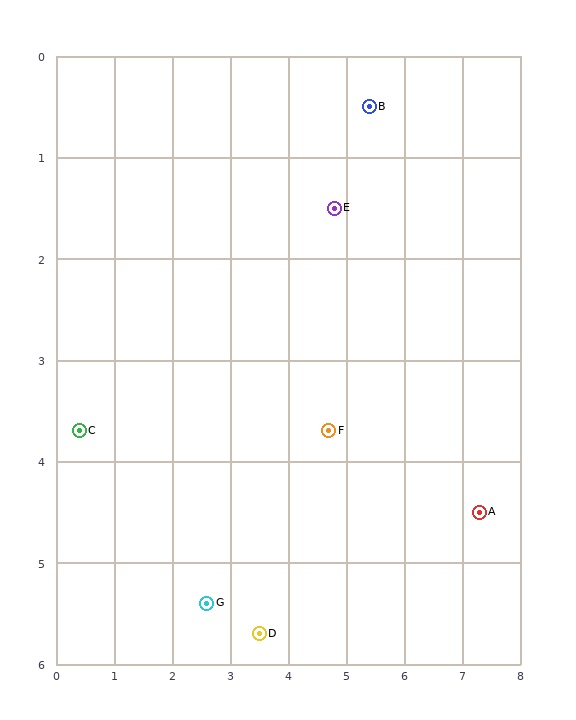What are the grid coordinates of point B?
Point B is at approximately (5.4, 0.5).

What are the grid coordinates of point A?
Point A is at approximately (7.3, 4.5).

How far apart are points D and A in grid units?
Points D and A are about 4.0 grid units apart.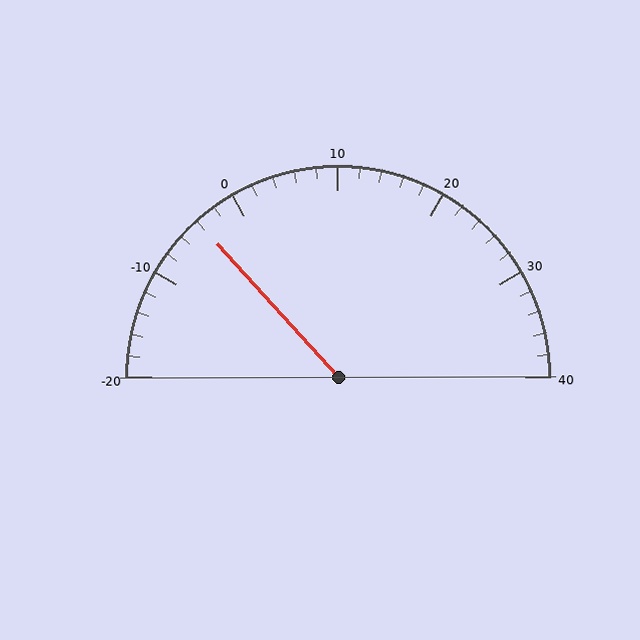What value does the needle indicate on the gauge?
The needle indicates approximately -4.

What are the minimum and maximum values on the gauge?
The gauge ranges from -20 to 40.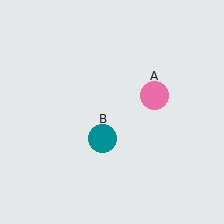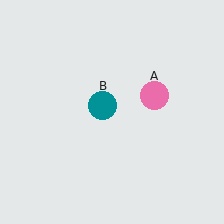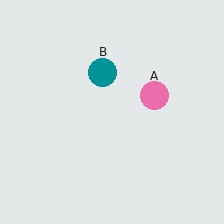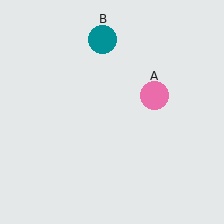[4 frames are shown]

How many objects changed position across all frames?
1 object changed position: teal circle (object B).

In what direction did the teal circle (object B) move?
The teal circle (object B) moved up.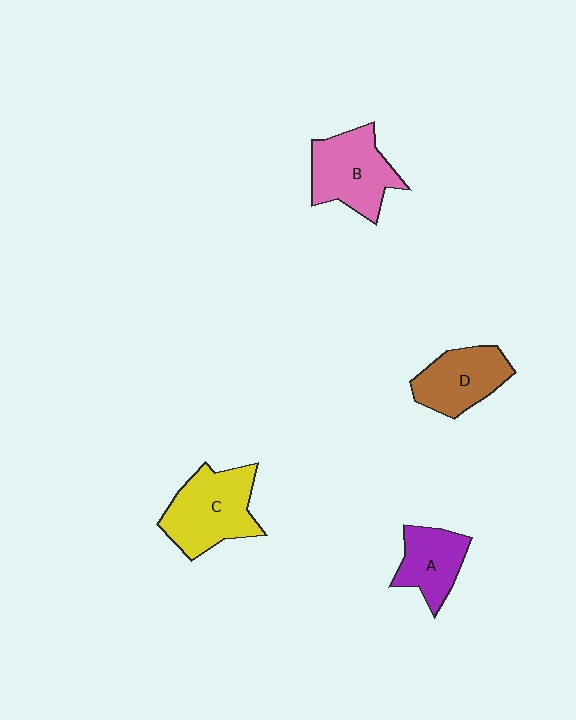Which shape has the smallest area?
Shape A (purple).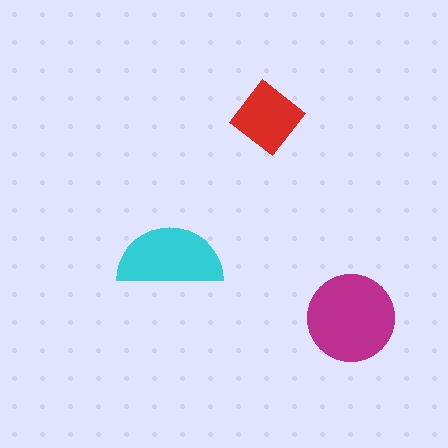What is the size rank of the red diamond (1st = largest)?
3rd.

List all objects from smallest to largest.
The red diamond, the cyan semicircle, the magenta circle.